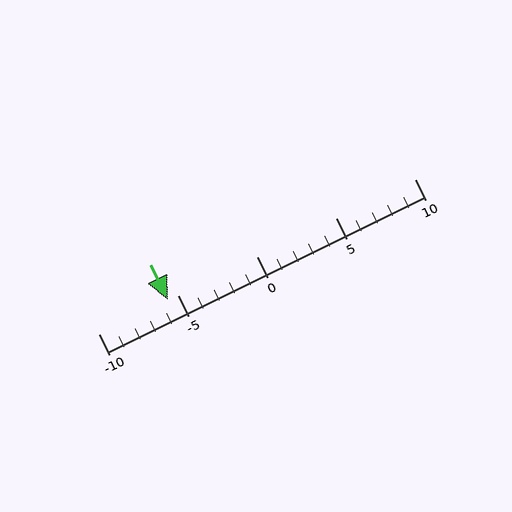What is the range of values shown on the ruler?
The ruler shows values from -10 to 10.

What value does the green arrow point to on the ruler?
The green arrow points to approximately -6.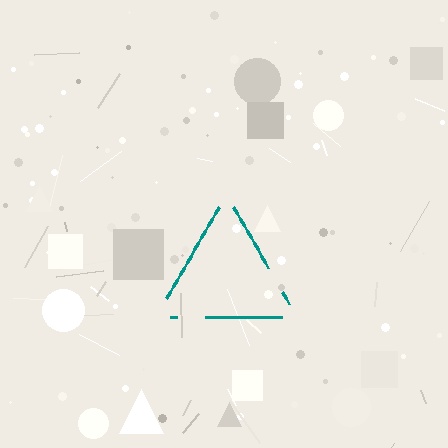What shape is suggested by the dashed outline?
The dashed outline suggests a triangle.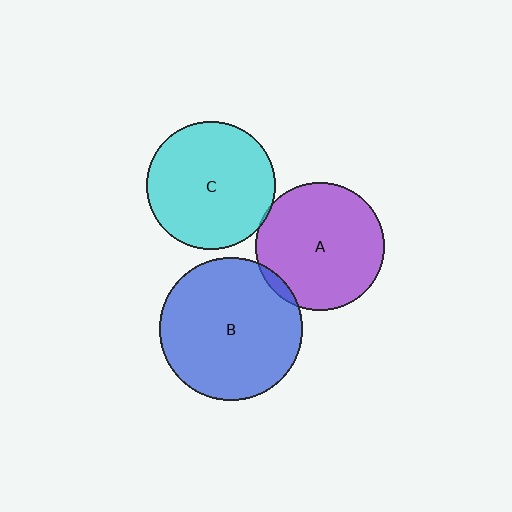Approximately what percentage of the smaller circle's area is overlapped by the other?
Approximately 5%.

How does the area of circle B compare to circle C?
Approximately 1.2 times.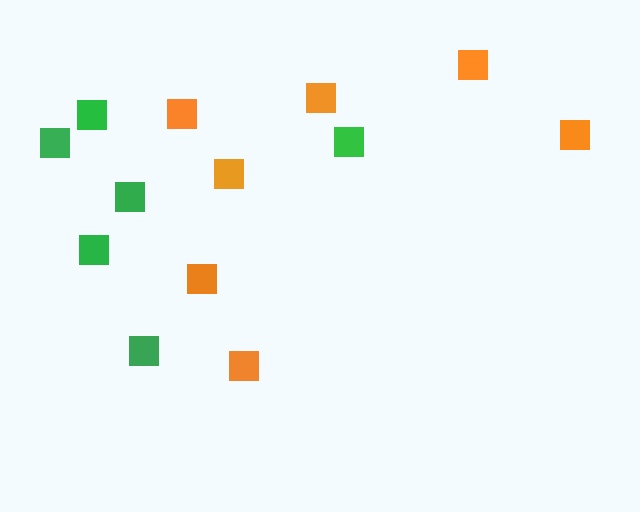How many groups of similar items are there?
There are 2 groups: one group of orange squares (7) and one group of green squares (6).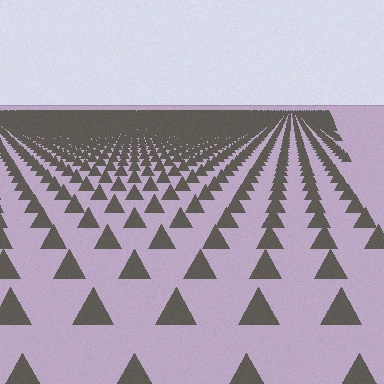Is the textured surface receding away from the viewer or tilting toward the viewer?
The surface is receding away from the viewer. Texture elements get smaller and denser toward the top.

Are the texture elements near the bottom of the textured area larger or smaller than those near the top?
Larger. Near the bottom, elements are closer to the viewer and appear at a bigger on-screen size.